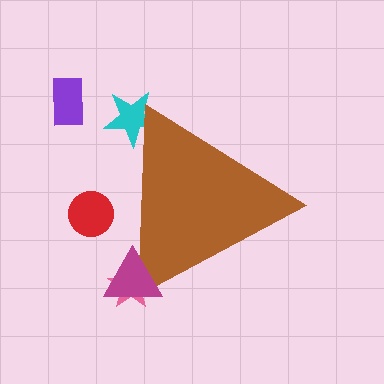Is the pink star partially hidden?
Yes, the pink star is partially hidden behind the brown triangle.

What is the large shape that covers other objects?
A brown triangle.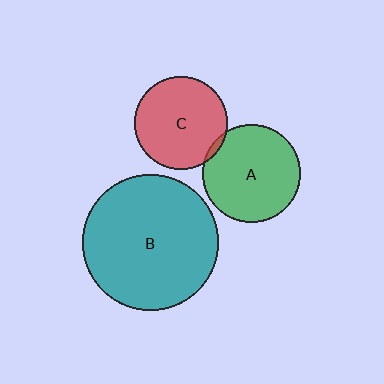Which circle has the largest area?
Circle B (teal).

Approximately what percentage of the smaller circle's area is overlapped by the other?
Approximately 5%.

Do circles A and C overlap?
Yes.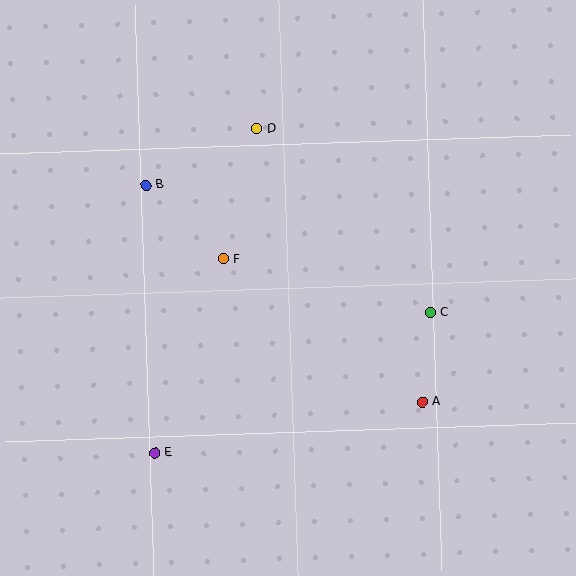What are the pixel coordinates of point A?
Point A is at (422, 402).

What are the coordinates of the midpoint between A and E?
The midpoint between A and E is at (288, 427).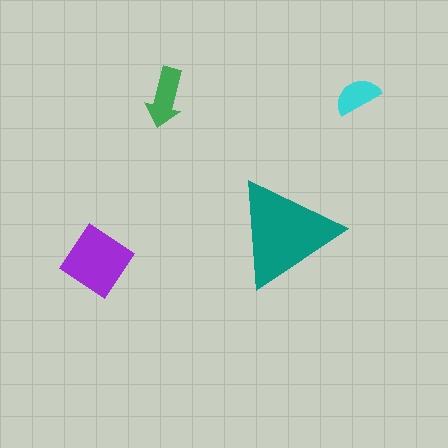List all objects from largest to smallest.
The teal triangle, the purple diamond, the green arrow, the cyan semicircle.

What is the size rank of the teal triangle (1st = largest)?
1st.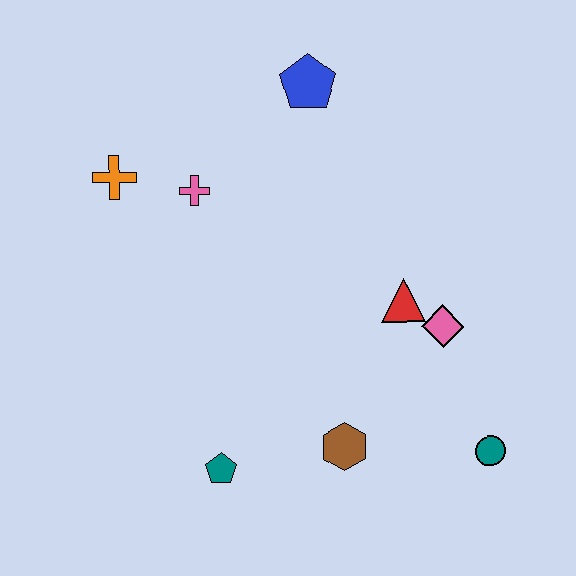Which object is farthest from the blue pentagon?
The teal circle is farthest from the blue pentagon.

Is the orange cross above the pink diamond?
Yes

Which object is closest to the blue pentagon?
The pink cross is closest to the blue pentagon.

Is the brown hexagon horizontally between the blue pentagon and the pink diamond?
Yes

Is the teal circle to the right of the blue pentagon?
Yes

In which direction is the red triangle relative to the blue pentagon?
The red triangle is below the blue pentagon.